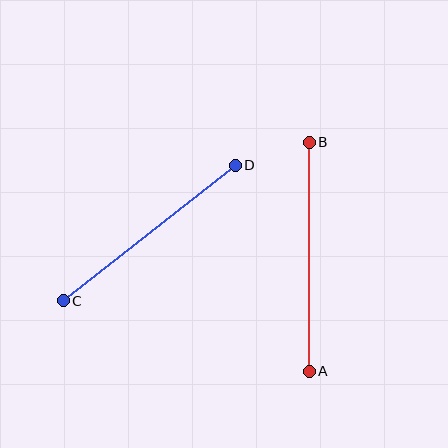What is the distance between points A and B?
The distance is approximately 229 pixels.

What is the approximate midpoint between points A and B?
The midpoint is at approximately (309, 257) pixels.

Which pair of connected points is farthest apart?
Points A and B are farthest apart.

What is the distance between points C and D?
The distance is approximately 219 pixels.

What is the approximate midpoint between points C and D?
The midpoint is at approximately (149, 233) pixels.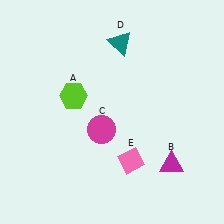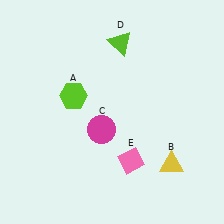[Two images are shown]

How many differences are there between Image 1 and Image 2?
There are 2 differences between the two images.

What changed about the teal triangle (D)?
In Image 1, D is teal. In Image 2, it changed to lime.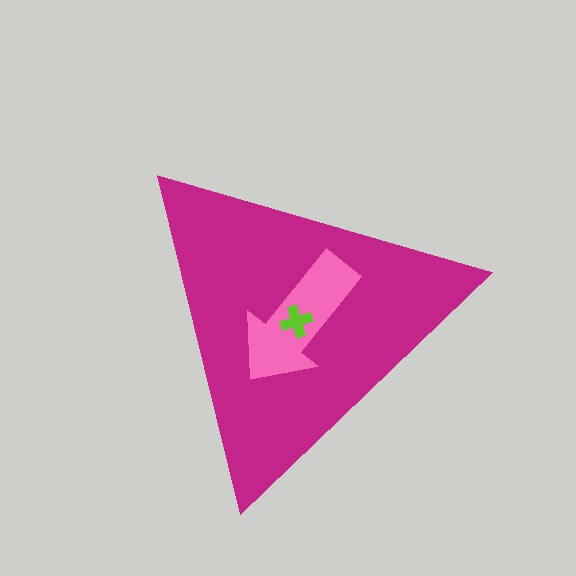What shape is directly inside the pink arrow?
The lime cross.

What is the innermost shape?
The lime cross.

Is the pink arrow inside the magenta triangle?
Yes.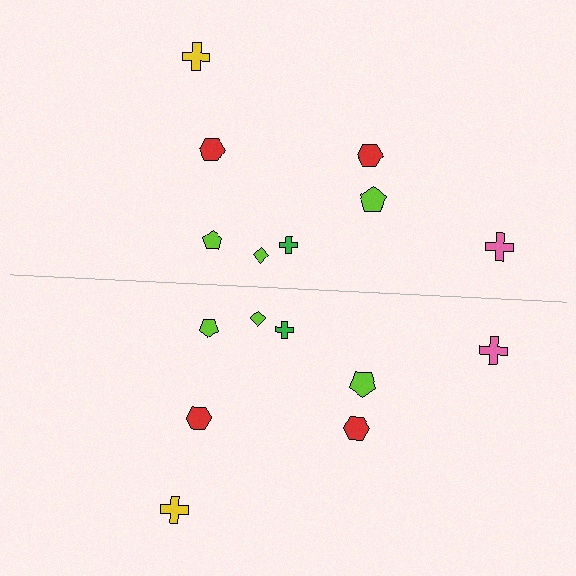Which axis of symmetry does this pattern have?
The pattern has a horizontal axis of symmetry running through the center of the image.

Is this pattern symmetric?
Yes, this pattern has bilateral (reflection) symmetry.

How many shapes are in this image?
There are 16 shapes in this image.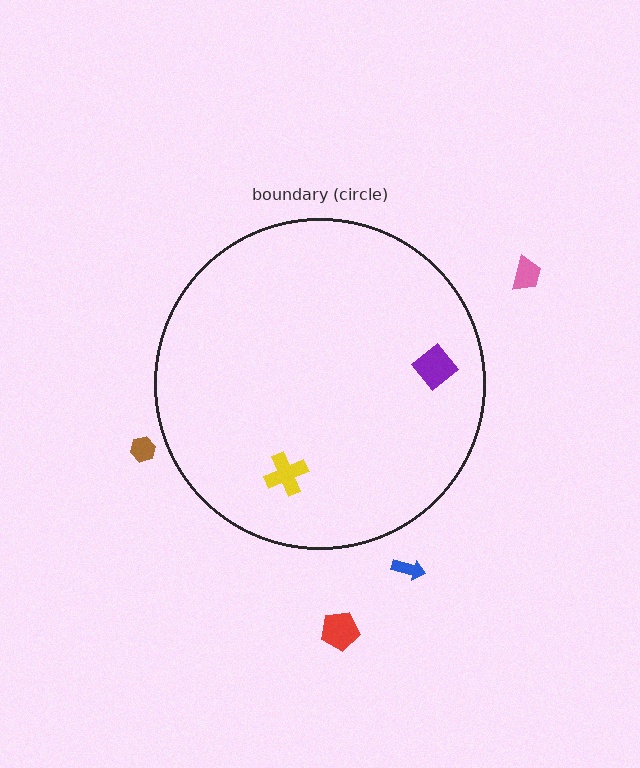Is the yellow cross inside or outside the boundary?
Inside.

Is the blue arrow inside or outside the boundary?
Outside.